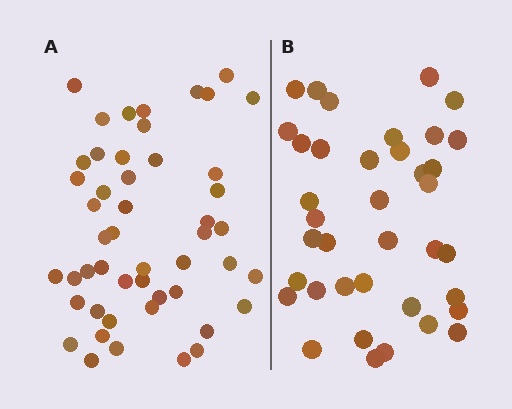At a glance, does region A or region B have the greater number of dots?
Region A (the left region) has more dots.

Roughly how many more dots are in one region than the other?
Region A has roughly 12 or so more dots than region B.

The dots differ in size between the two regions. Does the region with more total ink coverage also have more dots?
No. Region B has more total ink coverage because its dots are larger, but region A actually contains more individual dots. Total area can be misleading — the number of items is what matters here.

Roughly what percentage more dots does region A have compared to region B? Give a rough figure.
About 30% more.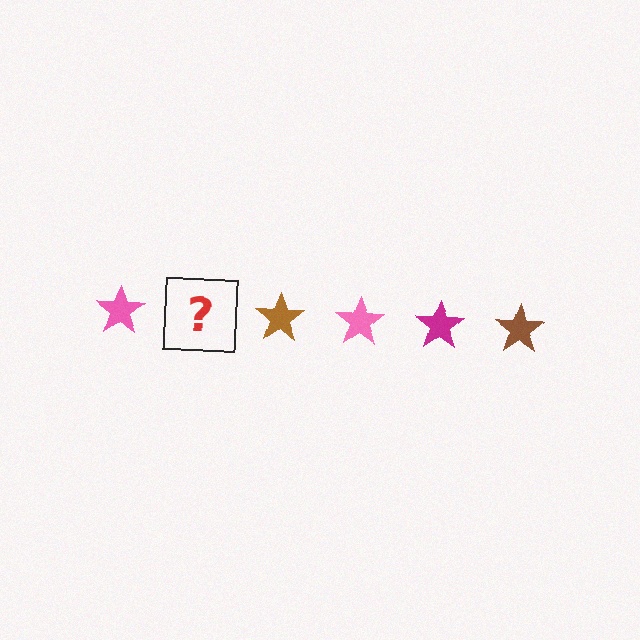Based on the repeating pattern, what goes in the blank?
The blank should be a magenta star.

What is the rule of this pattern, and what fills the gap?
The rule is that the pattern cycles through pink, magenta, brown stars. The gap should be filled with a magenta star.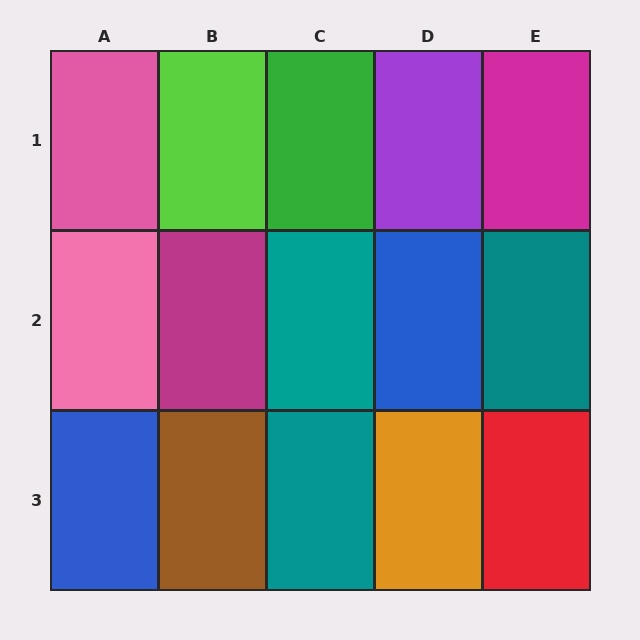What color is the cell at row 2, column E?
Teal.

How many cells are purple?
1 cell is purple.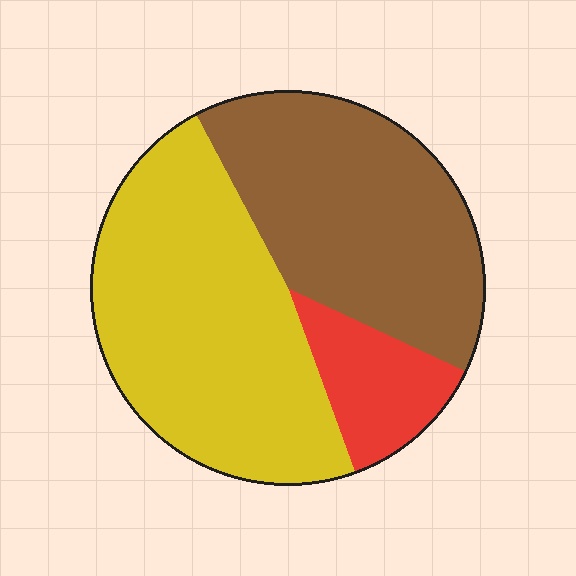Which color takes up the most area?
Yellow, at roughly 50%.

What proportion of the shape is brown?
Brown takes up about two fifths (2/5) of the shape.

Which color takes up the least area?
Red, at roughly 10%.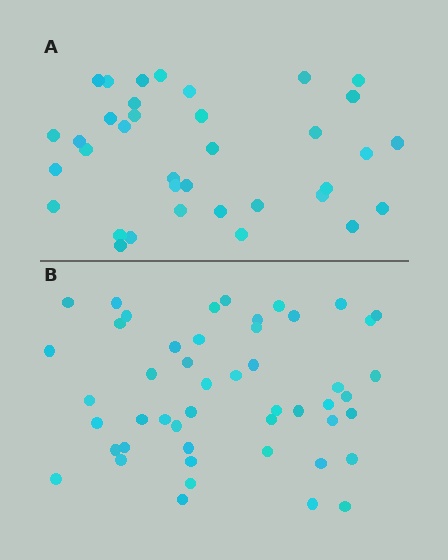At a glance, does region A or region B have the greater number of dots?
Region B (the bottom region) has more dots.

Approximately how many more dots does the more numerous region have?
Region B has approximately 15 more dots than region A.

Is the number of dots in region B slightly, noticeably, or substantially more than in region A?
Region B has noticeably more, but not dramatically so. The ratio is roughly 1.4 to 1.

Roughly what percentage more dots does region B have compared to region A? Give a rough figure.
About 35% more.